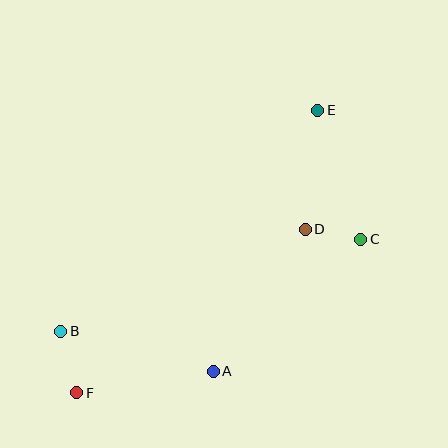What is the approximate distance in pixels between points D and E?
The distance between D and E is approximately 119 pixels.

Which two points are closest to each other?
Points C and D are closest to each other.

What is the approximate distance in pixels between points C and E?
The distance between C and E is approximately 136 pixels.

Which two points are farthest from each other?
Points E and F are farthest from each other.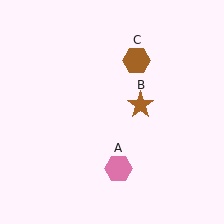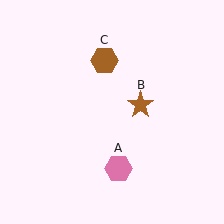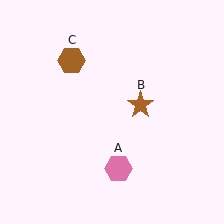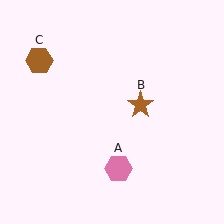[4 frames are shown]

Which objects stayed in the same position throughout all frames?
Pink hexagon (object A) and brown star (object B) remained stationary.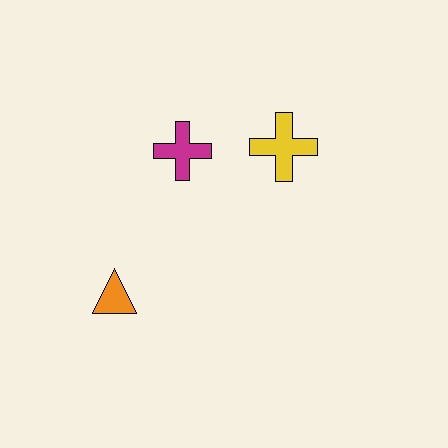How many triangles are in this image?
There is 1 triangle.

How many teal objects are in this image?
There are no teal objects.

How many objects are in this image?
There are 3 objects.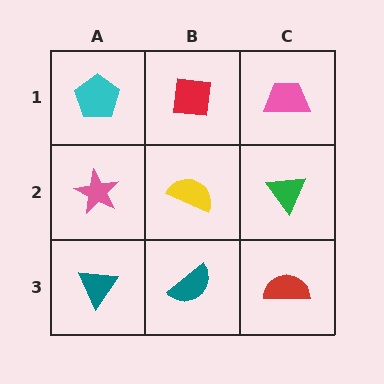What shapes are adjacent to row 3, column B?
A yellow semicircle (row 2, column B), a teal triangle (row 3, column A), a red semicircle (row 3, column C).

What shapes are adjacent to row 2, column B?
A red square (row 1, column B), a teal semicircle (row 3, column B), a pink star (row 2, column A), a green triangle (row 2, column C).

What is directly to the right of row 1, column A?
A red square.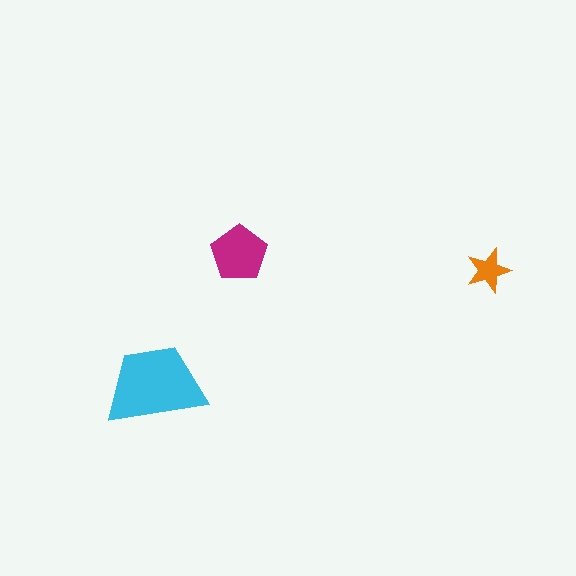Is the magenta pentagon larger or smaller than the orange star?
Larger.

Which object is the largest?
The cyan trapezoid.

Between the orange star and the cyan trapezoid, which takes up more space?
The cyan trapezoid.